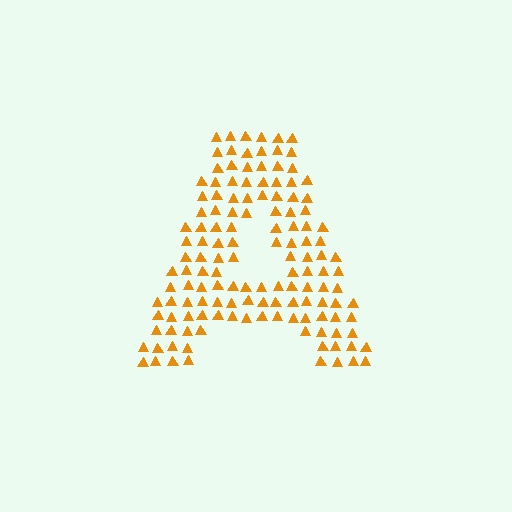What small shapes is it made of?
It is made of small triangles.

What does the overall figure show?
The overall figure shows the letter A.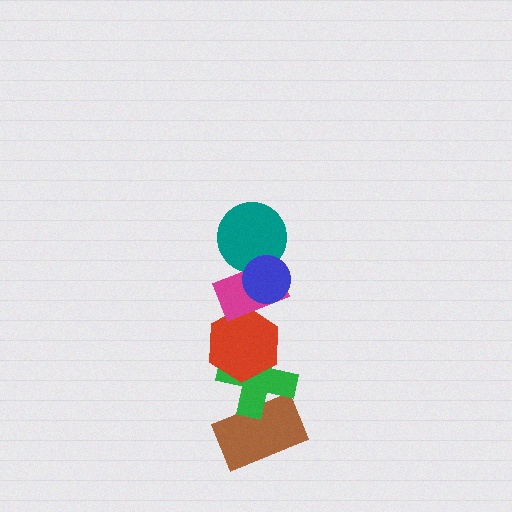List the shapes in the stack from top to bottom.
From top to bottom: the blue circle, the teal circle, the magenta rectangle, the red hexagon, the green cross, the brown rectangle.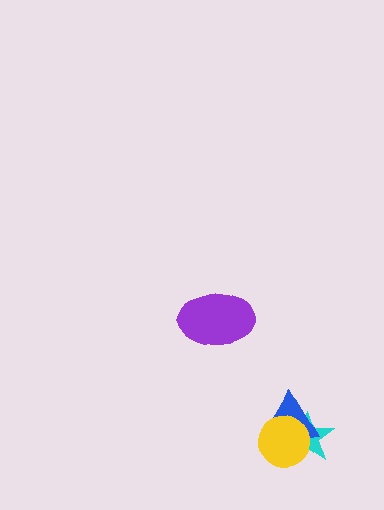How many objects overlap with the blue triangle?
2 objects overlap with the blue triangle.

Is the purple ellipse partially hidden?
No, no other shape covers it.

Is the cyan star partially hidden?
Yes, it is partially covered by another shape.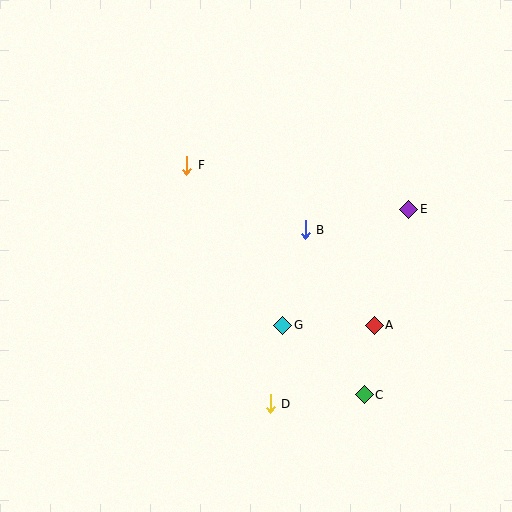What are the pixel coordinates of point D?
Point D is at (270, 404).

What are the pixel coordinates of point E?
Point E is at (409, 209).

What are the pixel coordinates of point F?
Point F is at (187, 165).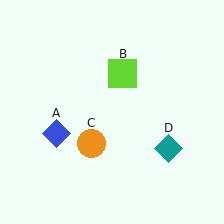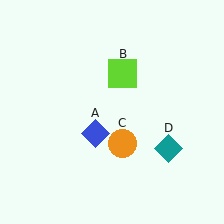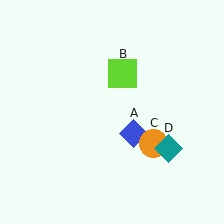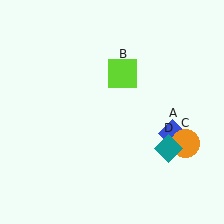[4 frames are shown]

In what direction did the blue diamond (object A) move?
The blue diamond (object A) moved right.